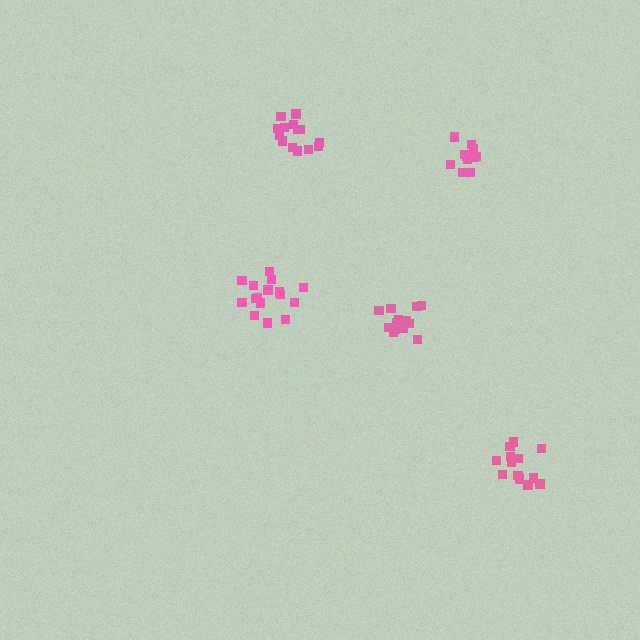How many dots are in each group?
Group 1: 13 dots, Group 2: 12 dots, Group 3: 16 dots, Group 4: 14 dots, Group 5: 13 dots (68 total).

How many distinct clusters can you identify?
There are 5 distinct clusters.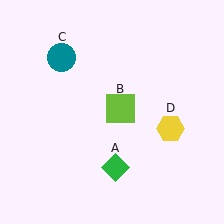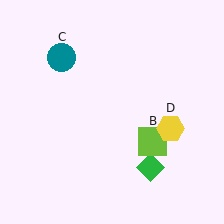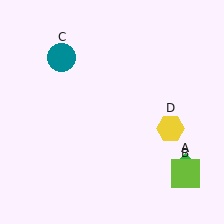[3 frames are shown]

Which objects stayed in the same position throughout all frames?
Teal circle (object C) and yellow hexagon (object D) remained stationary.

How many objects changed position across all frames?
2 objects changed position: green diamond (object A), lime square (object B).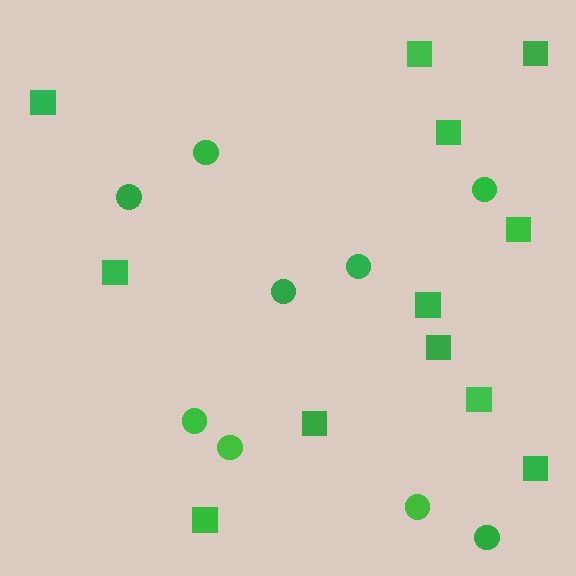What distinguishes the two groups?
There are 2 groups: one group of squares (12) and one group of circles (9).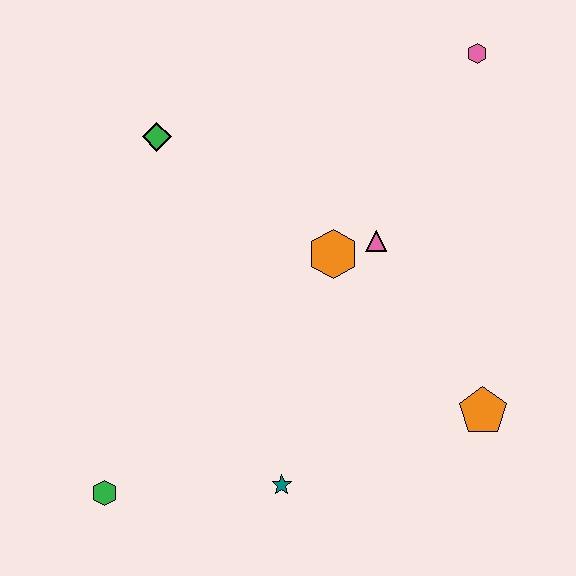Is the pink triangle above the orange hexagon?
Yes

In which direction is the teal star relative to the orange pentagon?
The teal star is to the left of the orange pentagon.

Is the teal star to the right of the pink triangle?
No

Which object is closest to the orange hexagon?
The pink triangle is closest to the orange hexagon.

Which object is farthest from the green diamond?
The orange pentagon is farthest from the green diamond.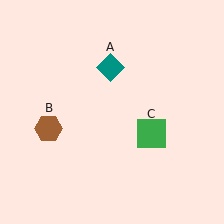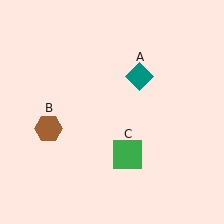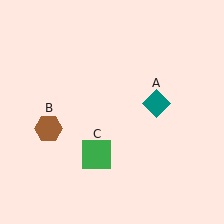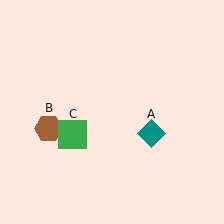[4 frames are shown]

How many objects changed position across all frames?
2 objects changed position: teal diamond (object A), green square (object C).